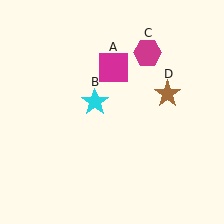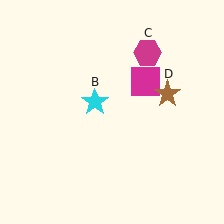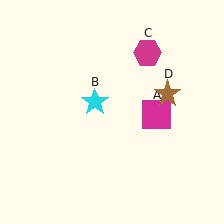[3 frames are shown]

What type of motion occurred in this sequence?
The magenta square (object A) rotated clockwise around the center of the scene.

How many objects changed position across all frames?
1 object changed position: magenta square (object A).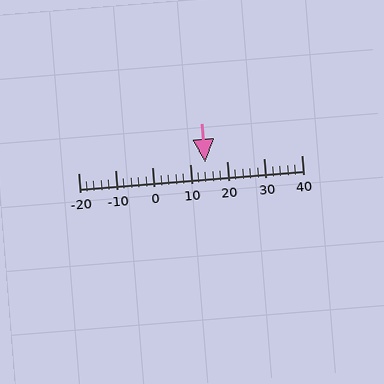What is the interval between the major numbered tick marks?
The major tick marks are spaced 10 units apart.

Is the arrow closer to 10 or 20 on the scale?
The arrow is closer to 10.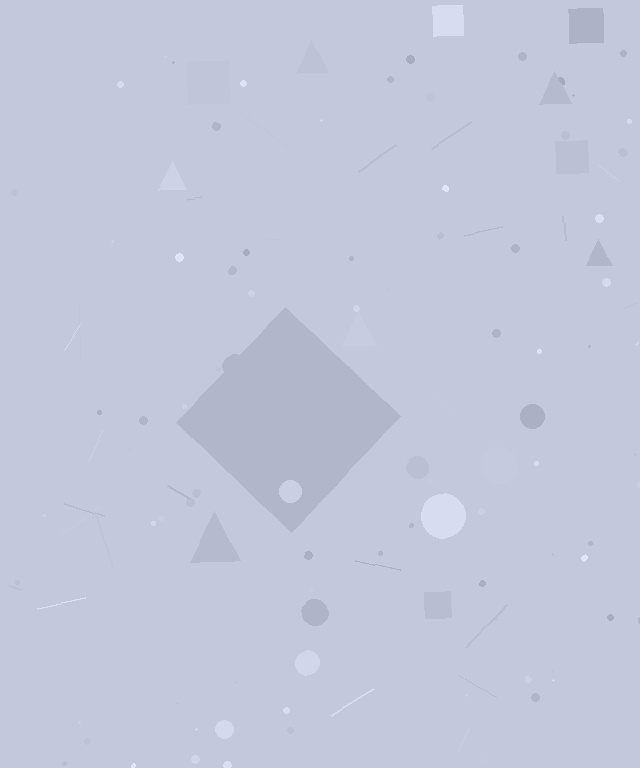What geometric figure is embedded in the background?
A diamond is embedded in the background.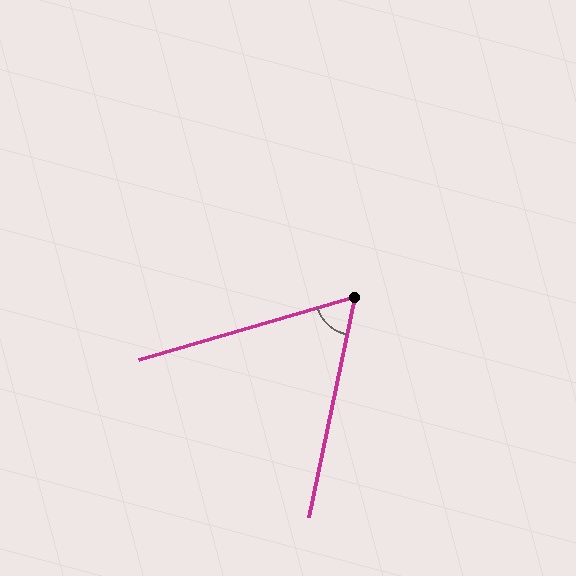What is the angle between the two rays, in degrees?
Approximately 62 degrees.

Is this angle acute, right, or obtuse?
It is acute.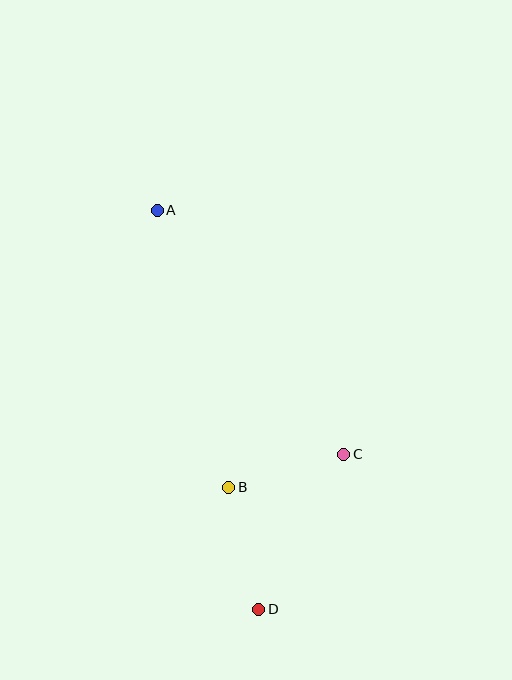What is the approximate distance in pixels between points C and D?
The distance between C and D is approximately 177 pixels.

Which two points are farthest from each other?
Points A and D are farthest from each other.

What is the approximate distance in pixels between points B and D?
The distance between B and D is approximately 125 pixels.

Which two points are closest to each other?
Points B and C are closest to each other.